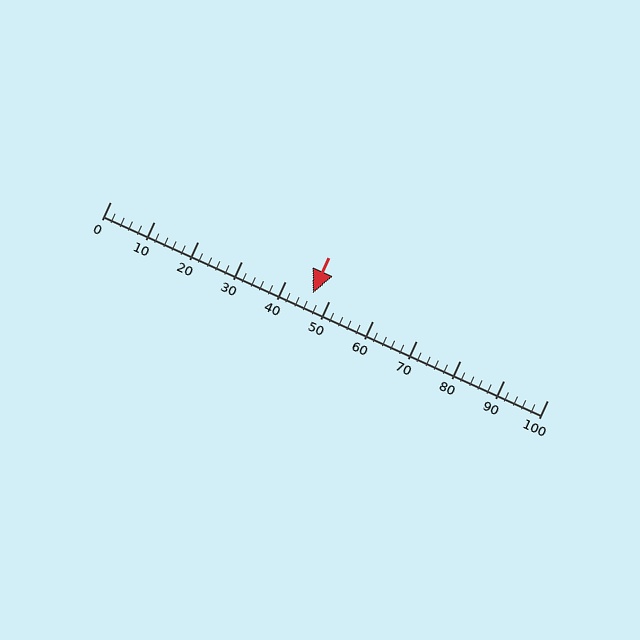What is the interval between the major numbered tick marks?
The major tick marks are spaced 10 units apart.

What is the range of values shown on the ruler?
The ruler shows values from 0 to 100.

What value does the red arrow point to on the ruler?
The red arrow points to approximately 46.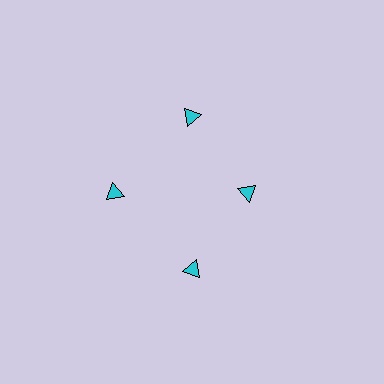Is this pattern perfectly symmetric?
No. The 4 cyan triangles are arranged in a ring, but one element near the 3 o'clock position is pulled inward toward the center, breaking the 4-fold rotational symmetry.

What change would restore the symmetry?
The symmetry would be restored by moving it outward, back onto the ring so that all 4 triangles sit at equal angles and equal distance from the center.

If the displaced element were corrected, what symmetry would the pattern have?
It would have 4-fold rotational symmetry — the pattern would map onto itself every 90 degrees.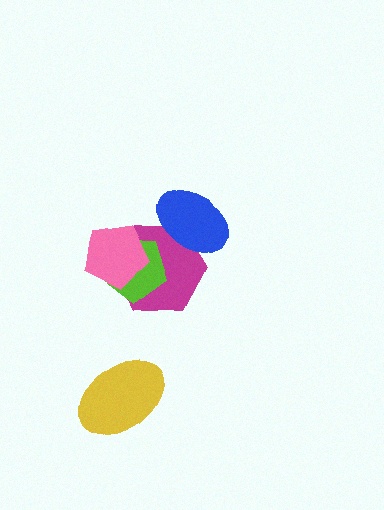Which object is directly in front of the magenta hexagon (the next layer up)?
The lime pentagon is directly in front of the magenta hexagon.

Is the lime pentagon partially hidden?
Yes, it is partially covered by another shape.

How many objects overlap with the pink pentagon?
2 objects overlap with the pink pentagon.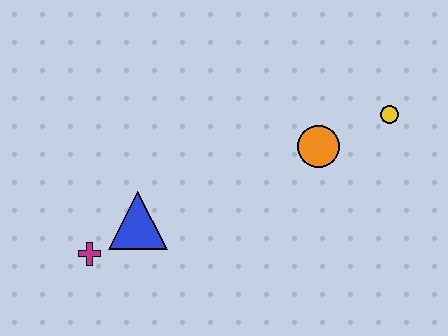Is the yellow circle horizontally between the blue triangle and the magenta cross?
No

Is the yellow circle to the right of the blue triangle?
Yes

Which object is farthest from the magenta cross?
The yellow circle is farthest from the magenta cross.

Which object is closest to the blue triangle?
The magenta cross is closest to the blue triangle.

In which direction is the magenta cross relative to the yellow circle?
The magenta cross is to the left of the yellow circle.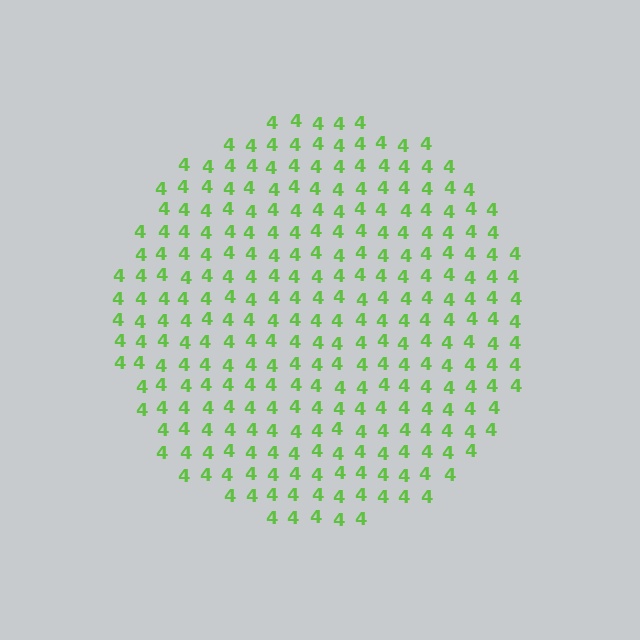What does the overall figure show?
The overall figure shows a circle.